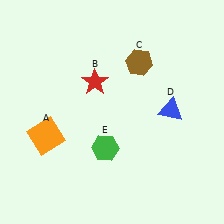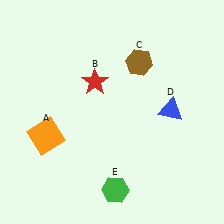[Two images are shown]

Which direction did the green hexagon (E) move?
The green hexagon (E) moved down.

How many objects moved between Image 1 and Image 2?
1 object moved between the two images.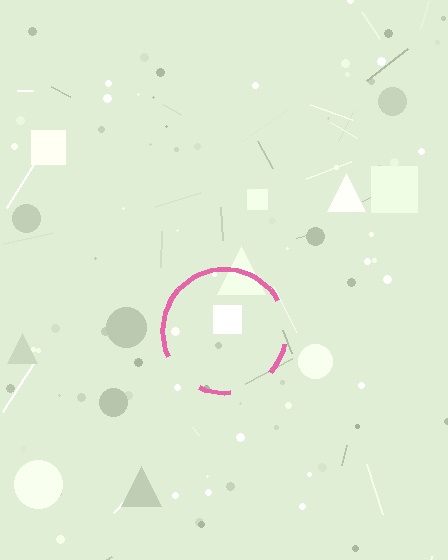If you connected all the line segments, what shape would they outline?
They would outline a circle.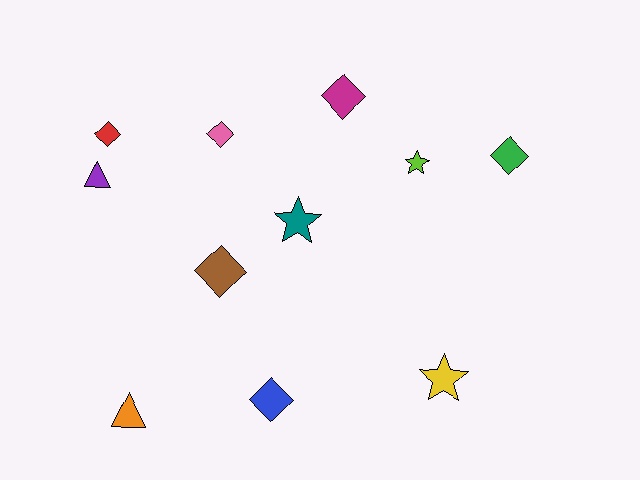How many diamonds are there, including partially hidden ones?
There are 6 diamonds.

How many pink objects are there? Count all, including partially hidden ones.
There is 1 pink object.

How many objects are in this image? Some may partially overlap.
There are 11 objects.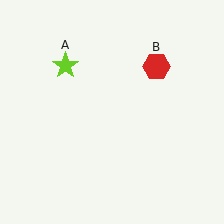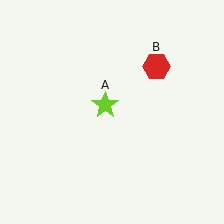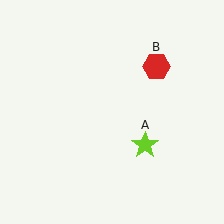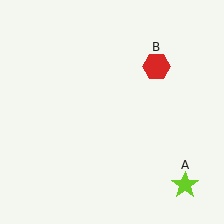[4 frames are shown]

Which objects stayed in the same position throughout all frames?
Red hexagon (object B) remained stationary.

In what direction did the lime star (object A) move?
The lime star (object A) moved down and to the right.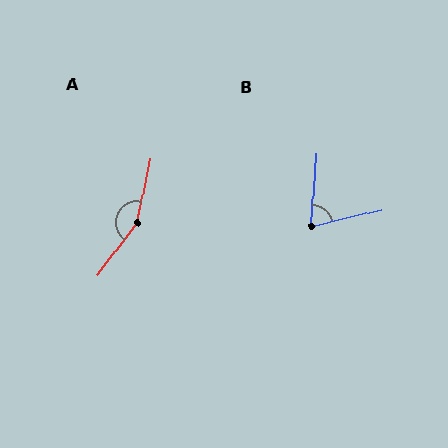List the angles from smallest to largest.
B (73°), A (155°).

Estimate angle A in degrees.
Approximately 155 degrees.